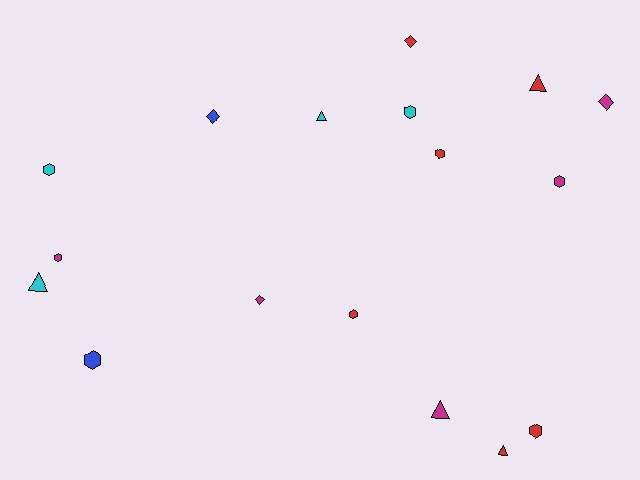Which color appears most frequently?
Red, with 6 objects.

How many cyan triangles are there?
There are 2 cyan triangles.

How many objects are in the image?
There are 17 objects.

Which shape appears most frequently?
Hexagon, with 8 objects.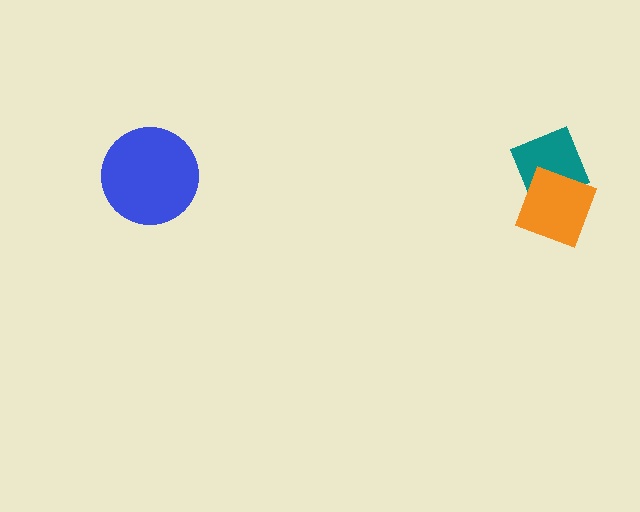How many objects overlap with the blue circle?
0 objects overlap with the blue circle.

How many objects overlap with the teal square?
1 object overlaps with the teal square.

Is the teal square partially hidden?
Yes, it is partially covered by another shape.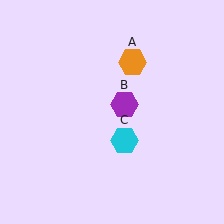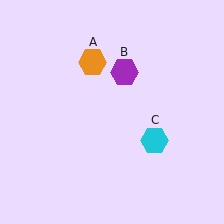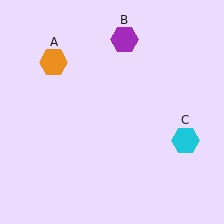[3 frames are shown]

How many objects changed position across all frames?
3 objects changed position: orange hexagon (object A), purple hexagon (object B), cyan hexagon (object C).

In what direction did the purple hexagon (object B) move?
The purple hexagon (object B) moved up.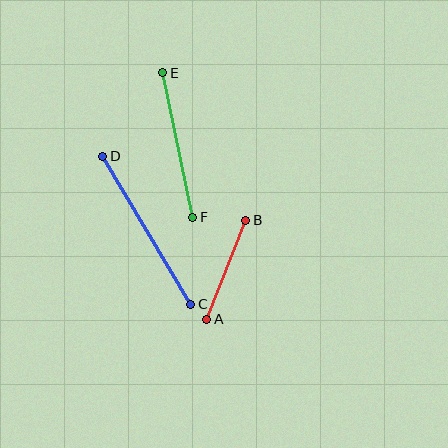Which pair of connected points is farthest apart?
Points C and D are farthest apart.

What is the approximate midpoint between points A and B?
The midpoint is at approximately (226, 270) pixels.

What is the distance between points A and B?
The distance is approximately 106 pixels.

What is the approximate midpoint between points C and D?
The midpoint is at approximately (147, 230) pixels.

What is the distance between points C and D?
The distance is approximately 172 pixels.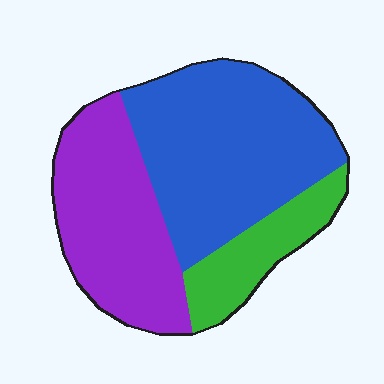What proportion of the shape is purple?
Purple covers roughly 35% of the shape.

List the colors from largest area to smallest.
From largest to smallest: blue, purple, green.